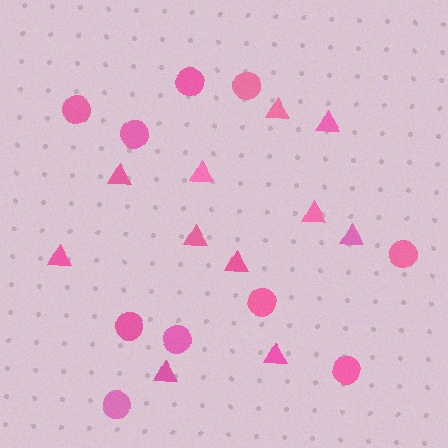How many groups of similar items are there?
There are 2 groups: one group of circles (10) and one group of triangles (11).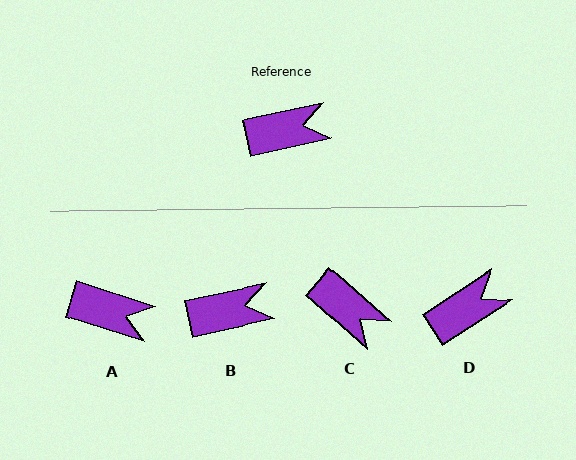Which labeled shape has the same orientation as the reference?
B.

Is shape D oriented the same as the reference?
No, it is off by about 21 degrees.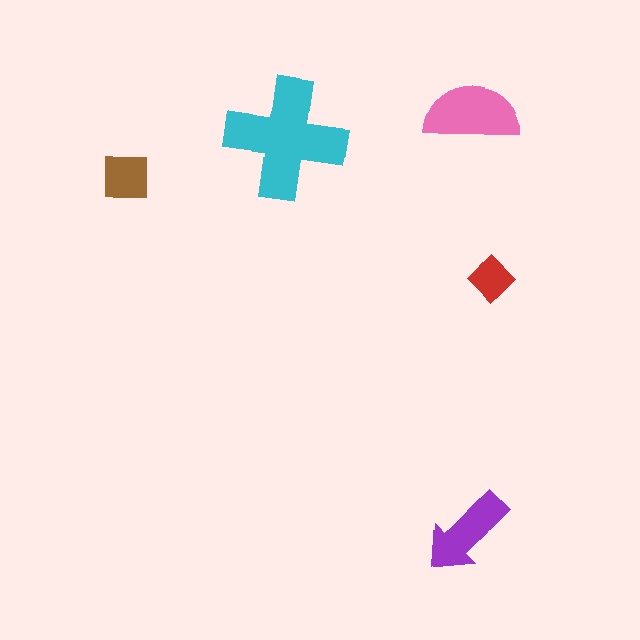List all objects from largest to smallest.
The cyan cross, the pink semicircle, the purple arrow, the brown square, the red diamond.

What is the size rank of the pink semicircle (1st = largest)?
2nd.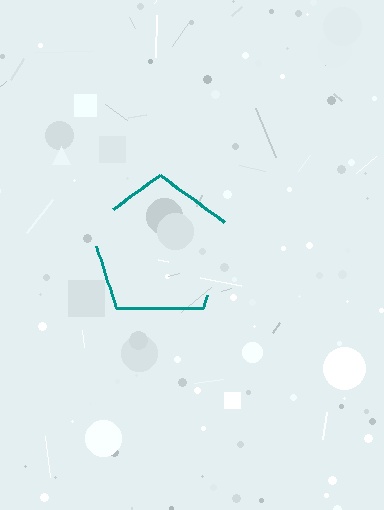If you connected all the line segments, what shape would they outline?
They would outline a pentagon.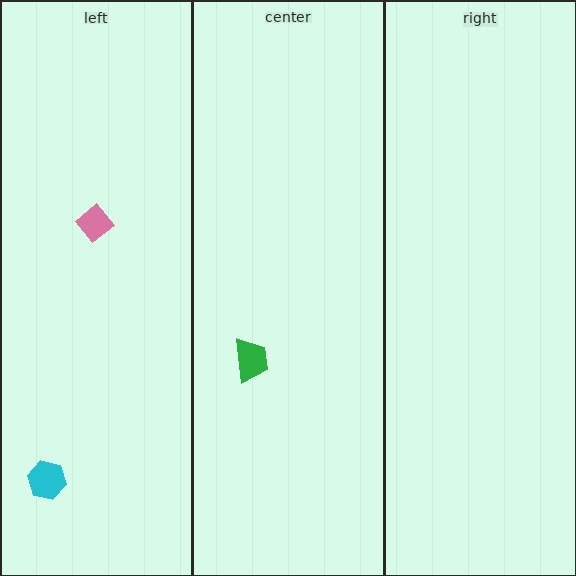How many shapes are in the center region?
1.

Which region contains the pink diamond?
The left region.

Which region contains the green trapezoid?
The center region.